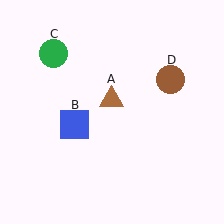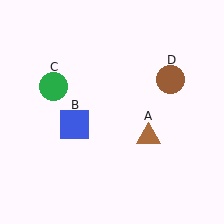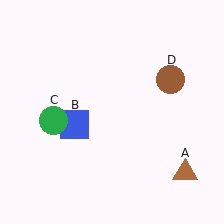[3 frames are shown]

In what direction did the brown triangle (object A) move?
The brown triangle (object A) moved down and to the right.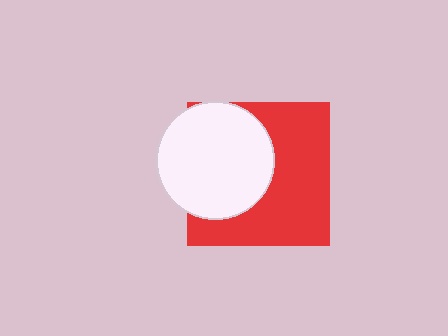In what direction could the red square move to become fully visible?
The red square could move right. That would shift it out from behind the white circle entirely.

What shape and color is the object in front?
The object in front is a white circle.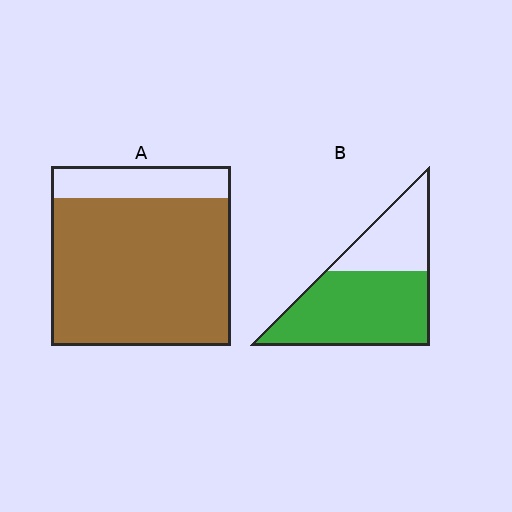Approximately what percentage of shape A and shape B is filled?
A is approximately 80% and B is approximately 65%.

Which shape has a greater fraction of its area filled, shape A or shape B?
Shape A.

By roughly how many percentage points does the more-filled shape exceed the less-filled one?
By roughly 15 percentage points (A over B).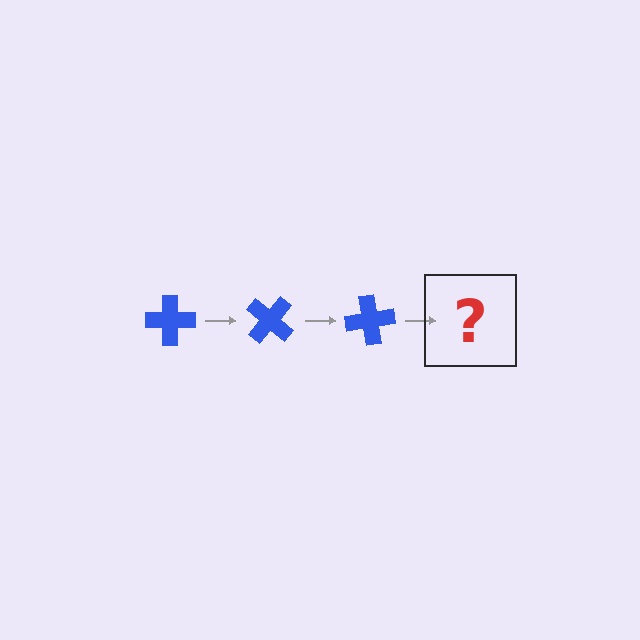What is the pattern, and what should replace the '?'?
The pattern is that the cross rotates 40 degrees each step. The '?' should be a blue cross rotated 120 degrees.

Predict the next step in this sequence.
The next step is a blue cross rotated 120 degrees.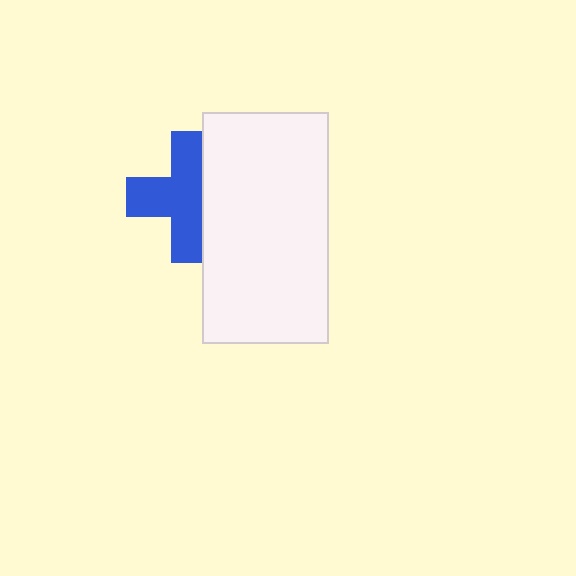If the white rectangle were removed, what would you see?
You would see the complete blue cross.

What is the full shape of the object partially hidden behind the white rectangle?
The partially hidden object is a blue cross.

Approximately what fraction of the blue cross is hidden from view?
Roughly 35% of the blue cross is hidden behind the white rectangle.